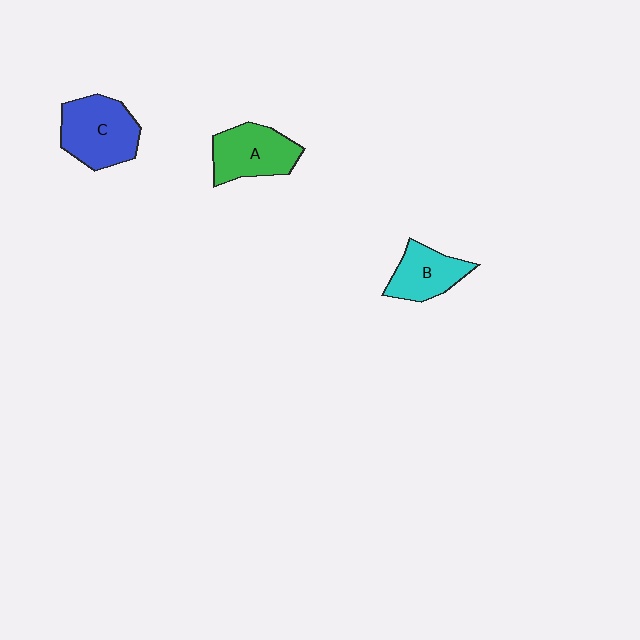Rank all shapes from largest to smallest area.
From largest to smallest: C (blue), A (green), B (cyan).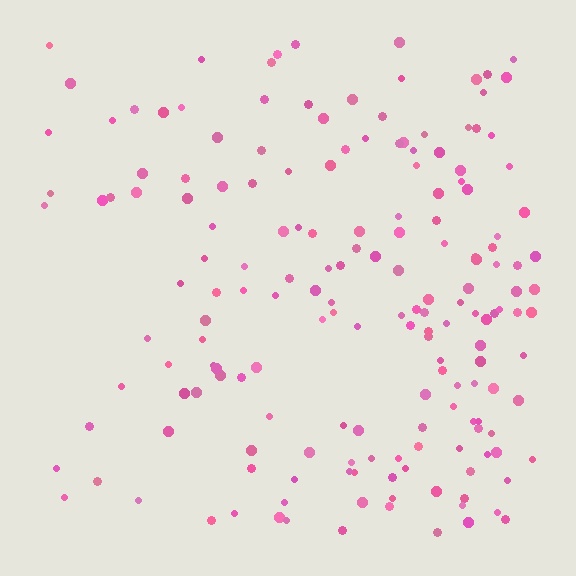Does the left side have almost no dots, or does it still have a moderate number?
Still a moderate number, just noticeably fewer than the right.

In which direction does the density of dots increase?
From left to right, with the right side densest.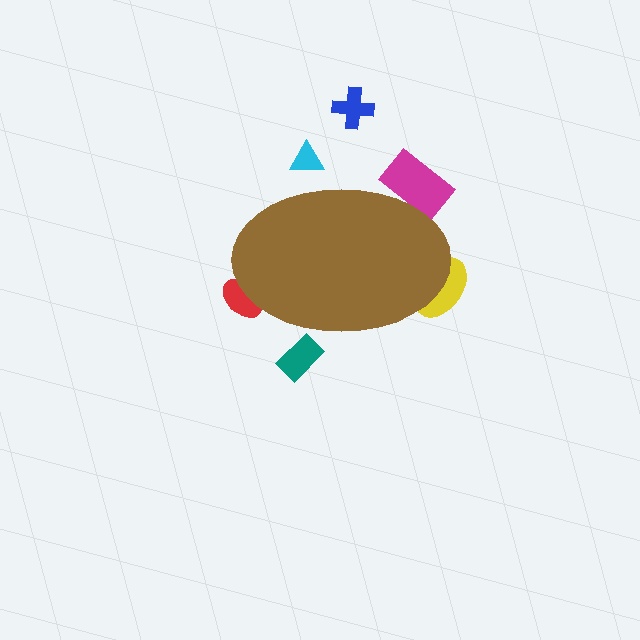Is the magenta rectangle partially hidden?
Yes, the magenta rectangle is partially hidden behind the brown ellipse.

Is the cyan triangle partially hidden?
Yes, the cyan triangle is partially hidden behind the brown ellipse.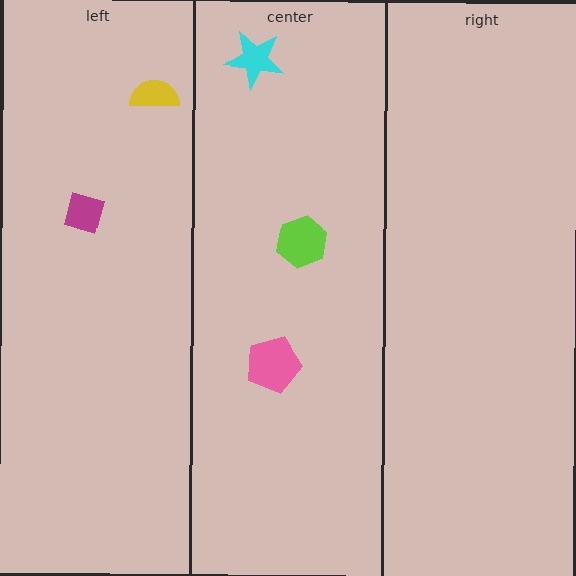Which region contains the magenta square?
The left region.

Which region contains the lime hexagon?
The center region.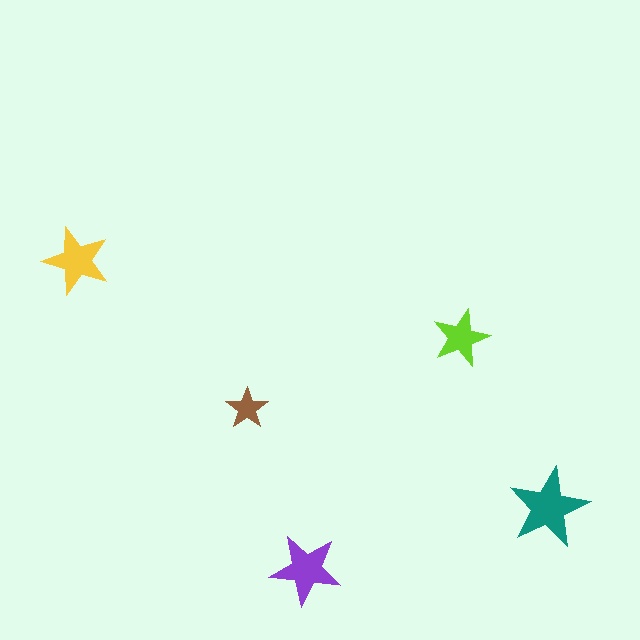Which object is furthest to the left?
The yellow star is leftmost.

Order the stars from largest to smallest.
the teal one, the purple one, the yellow one, the lime one, the brown one.